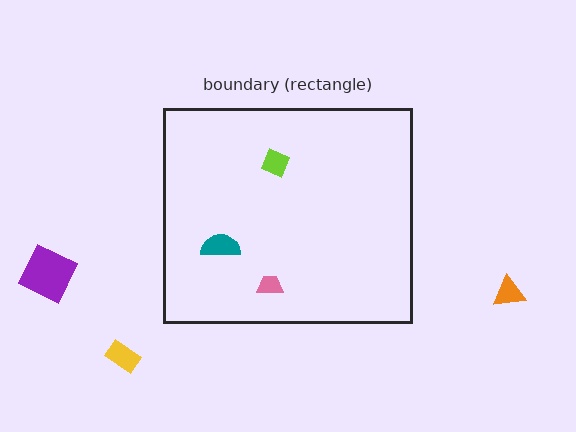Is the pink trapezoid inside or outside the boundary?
Inside.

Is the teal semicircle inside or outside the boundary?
Inside.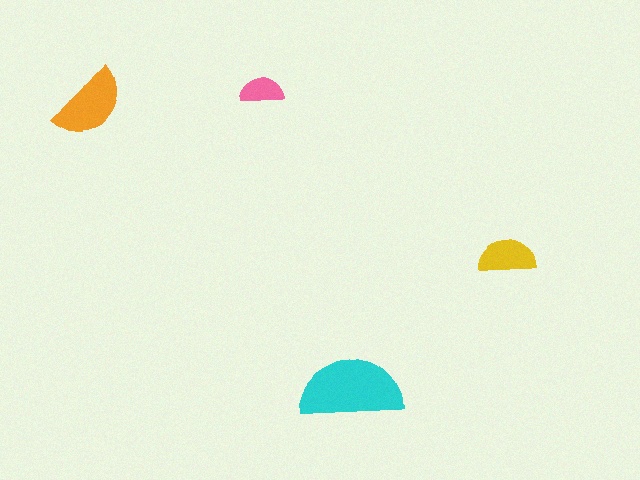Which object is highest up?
The pink semicircle is topmost.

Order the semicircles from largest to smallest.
the cyan one, the orange one, the yellow one, the pink one.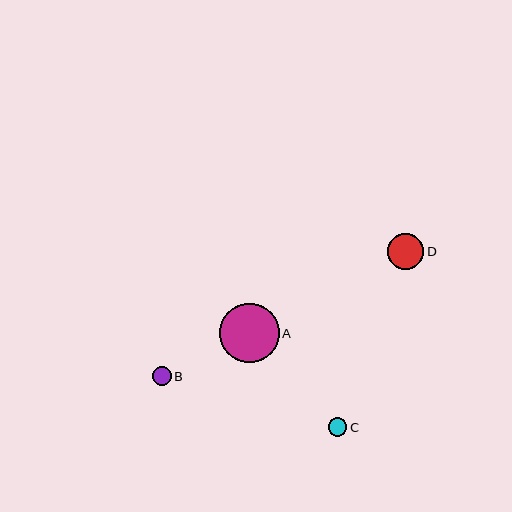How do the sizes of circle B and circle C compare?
Circle B and circle C are approximately the same size.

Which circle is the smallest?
Circle C is the smallest with a size of approximately 19 pixels.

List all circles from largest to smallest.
From largest to smallest: A, D, B, C.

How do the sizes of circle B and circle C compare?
Circle B and circle C are approximately the same size.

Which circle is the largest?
Circle A is the largest with a size of approximately 60 pixels.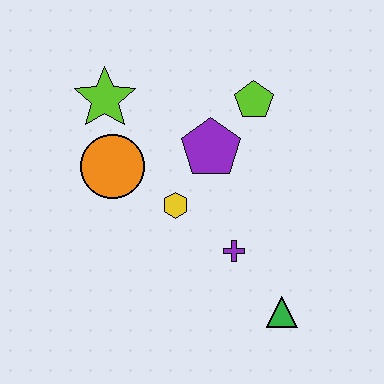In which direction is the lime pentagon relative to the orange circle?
The lime pentagon is to the right of the orange circle.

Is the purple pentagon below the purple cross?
No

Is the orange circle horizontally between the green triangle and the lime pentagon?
No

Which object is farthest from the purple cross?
The lime star is farthest from the purple cross.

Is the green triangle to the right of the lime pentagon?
Yes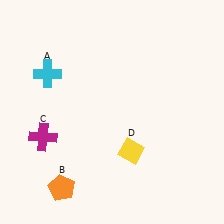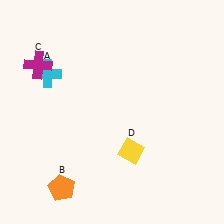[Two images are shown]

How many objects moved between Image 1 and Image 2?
1 object moved between the two images.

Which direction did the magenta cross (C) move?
The magenta cross (C) moved up.